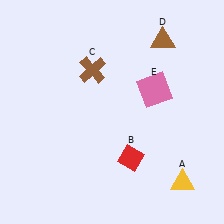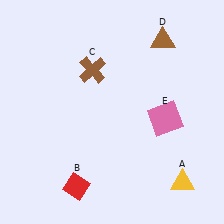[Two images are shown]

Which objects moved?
The objects that moved are: the red diamond (B), the pink square (E).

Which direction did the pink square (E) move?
The pink square (E) moved down.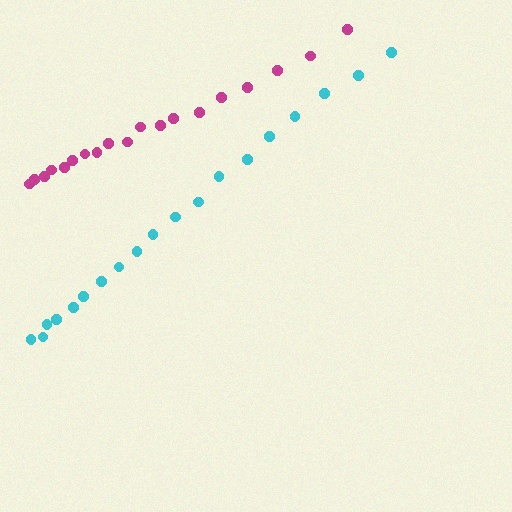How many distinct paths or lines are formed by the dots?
There are 2 distinct paths.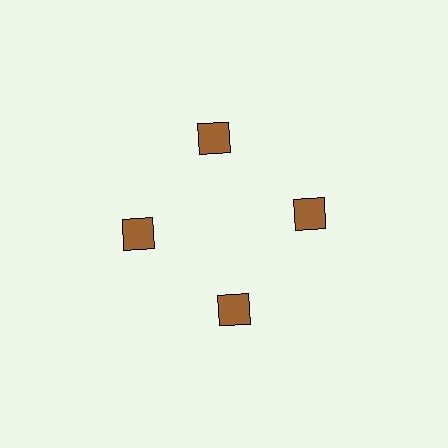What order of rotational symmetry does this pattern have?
This pattern has 4-fold rotational symmetry.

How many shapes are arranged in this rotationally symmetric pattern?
There are 4 shapes, arranged in 4 groups of 1.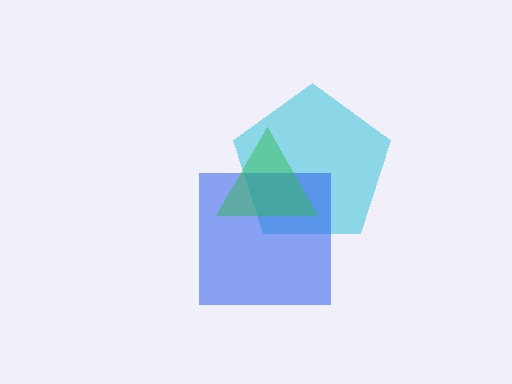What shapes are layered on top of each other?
The layered shapes are: a cyan pentagon, a blue square, a green triangle.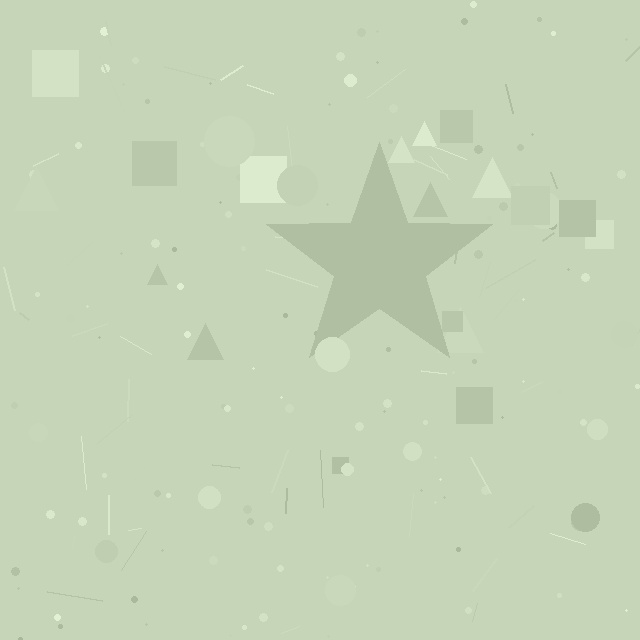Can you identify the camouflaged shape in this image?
The camouflaged shape is a star.